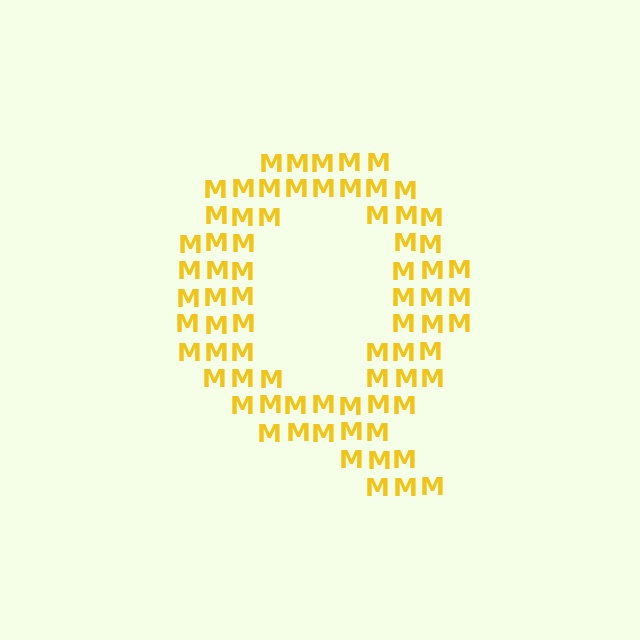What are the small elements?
The small elements are letter M's.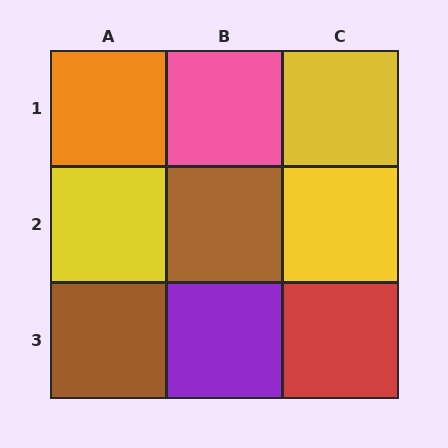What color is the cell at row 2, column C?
Yellow.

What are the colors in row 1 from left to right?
Orange, pink, yellow.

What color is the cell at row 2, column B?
Brown.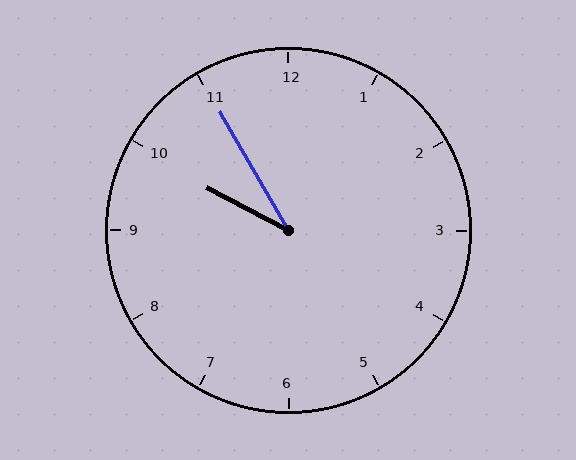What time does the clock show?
9:55.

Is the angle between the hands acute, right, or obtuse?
It is acute.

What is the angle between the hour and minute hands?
Approximately 32 degrees.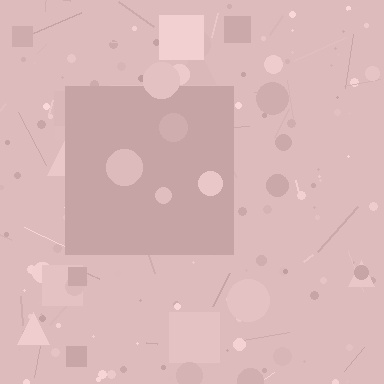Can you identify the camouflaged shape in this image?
The camouflaged shape is a square.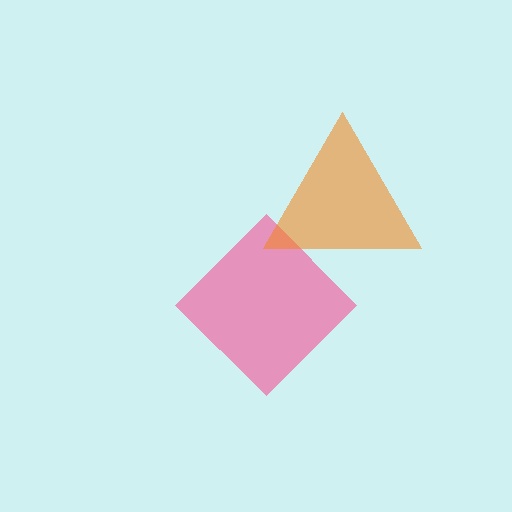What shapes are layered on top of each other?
The layered shapes are: a pink diamond, an orange triangle.